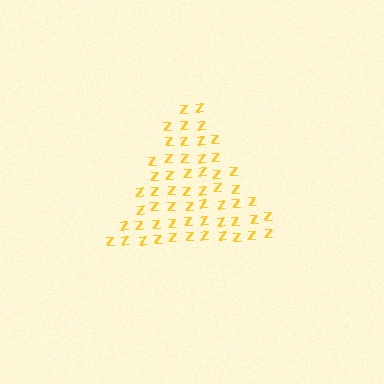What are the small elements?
The small elements are letter Z's.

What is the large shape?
The large shape is a triangle.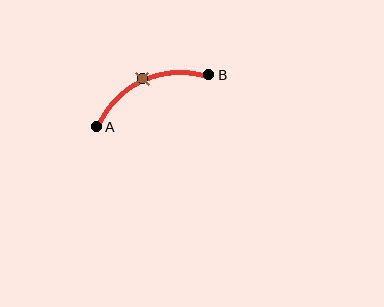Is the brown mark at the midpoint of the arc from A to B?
Yes. The brown mark lies on the arc at equal arc-length from both A and B — it is the arc midpoint.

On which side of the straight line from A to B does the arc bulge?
The arc bulges above the straight line connecting A and B.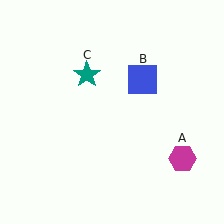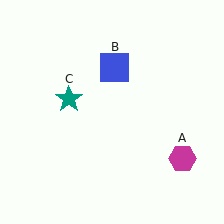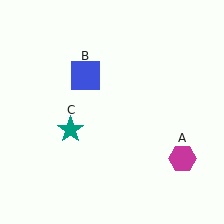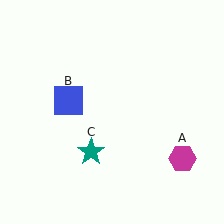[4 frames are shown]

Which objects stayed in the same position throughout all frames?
Magenta hexagon (object A) remained stationary.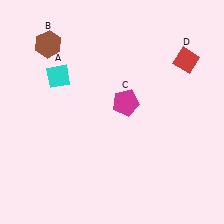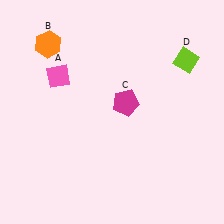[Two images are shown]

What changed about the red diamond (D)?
In Image 1, D is red. In Image 2, it changed to lime.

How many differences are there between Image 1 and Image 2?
There are 3 differences between the two images.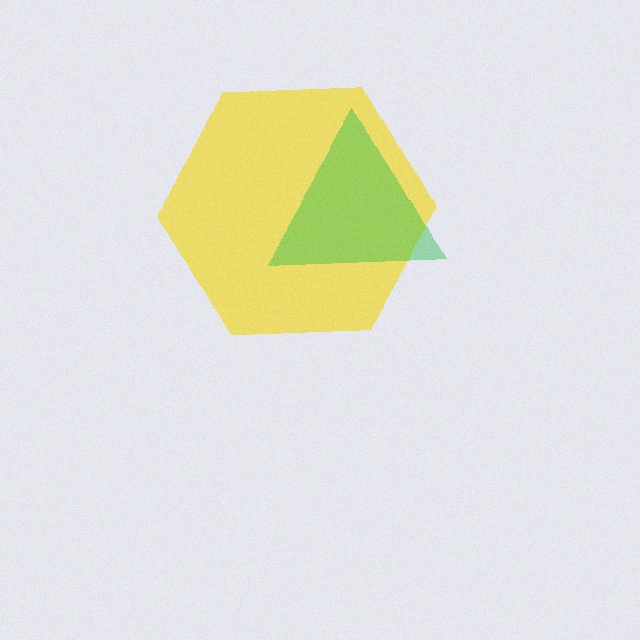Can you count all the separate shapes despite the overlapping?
Yes, there are 2 separate shapes.